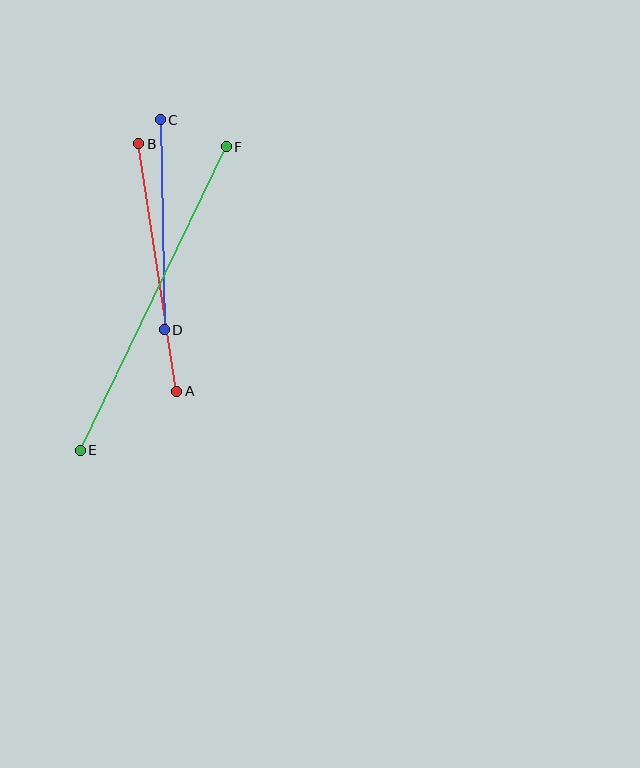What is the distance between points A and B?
The distance is approximately 250 pixels.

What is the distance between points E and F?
The distance is approximately 337 pixels.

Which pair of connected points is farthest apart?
Points E and F are farthest apart.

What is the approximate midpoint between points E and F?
The midpoint is at approximately (153, 298) pixels.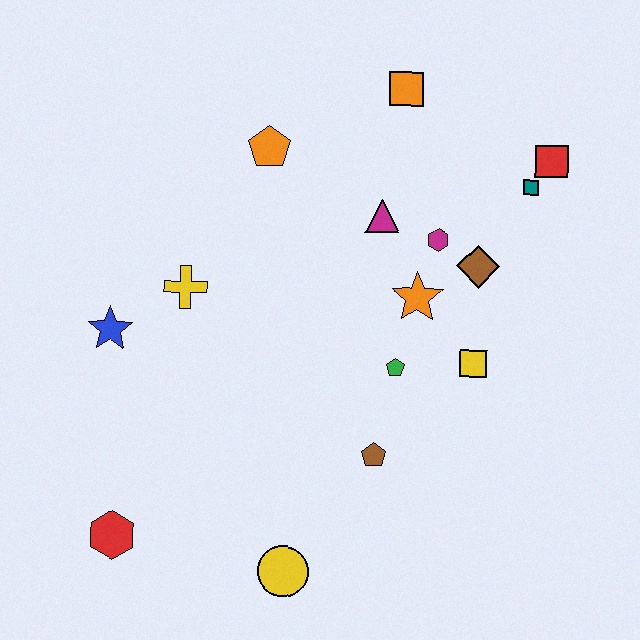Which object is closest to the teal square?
The red square is closest to the teal square.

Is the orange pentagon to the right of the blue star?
Yes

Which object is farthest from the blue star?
The red square is farthest from the blue star.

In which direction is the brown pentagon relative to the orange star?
The brown pentagon is below the orange star.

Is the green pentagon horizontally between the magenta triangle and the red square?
Yes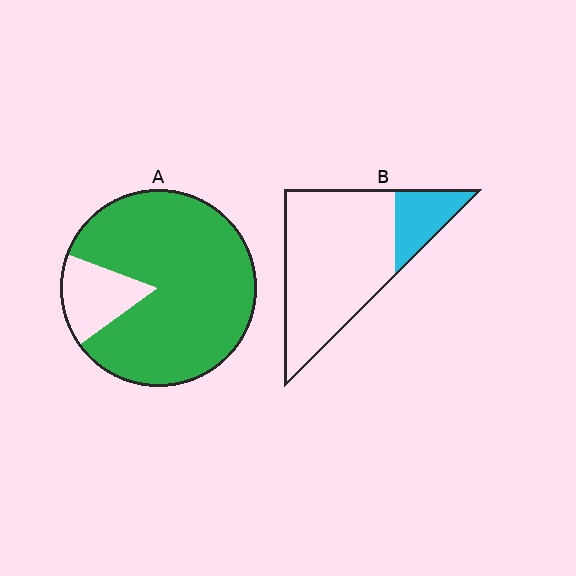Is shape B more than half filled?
No.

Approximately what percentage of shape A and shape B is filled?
A is approximately 85% and B is approximately 20%.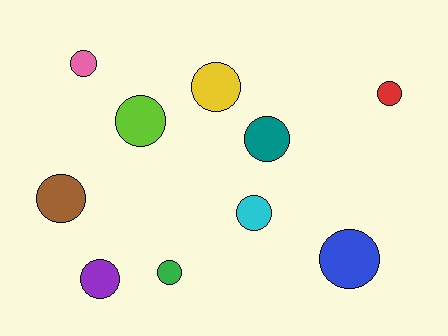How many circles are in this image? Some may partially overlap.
There are 10 circles.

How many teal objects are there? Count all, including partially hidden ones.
There is 1 teal object.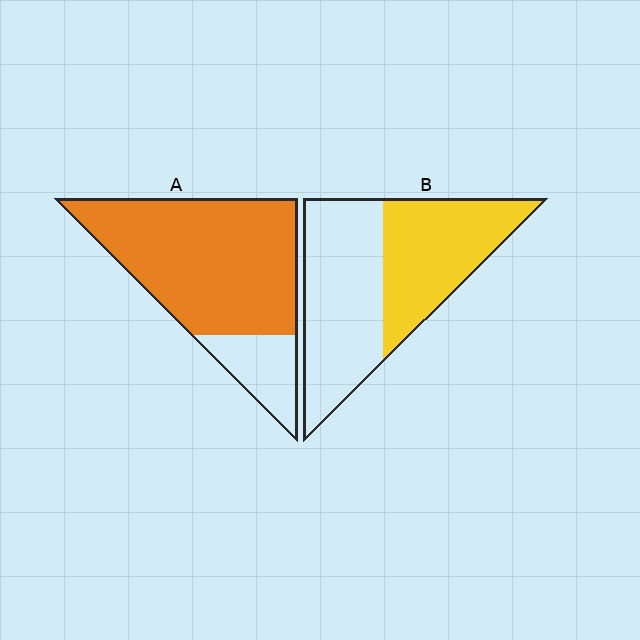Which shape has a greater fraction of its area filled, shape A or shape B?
Shape A.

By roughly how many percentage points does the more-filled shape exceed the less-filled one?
By roughly 35 percentage points (A over B).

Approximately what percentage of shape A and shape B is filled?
A is approximately 80% and B is approximately 45%.